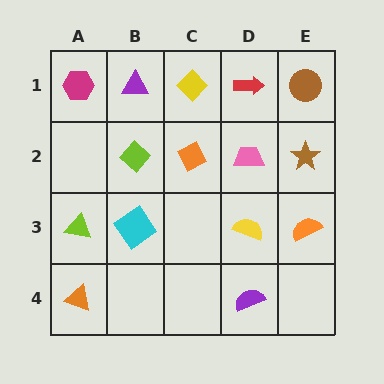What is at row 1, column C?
A yellow diamond.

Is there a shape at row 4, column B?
No, that cell is empty.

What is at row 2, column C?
An orange diamond.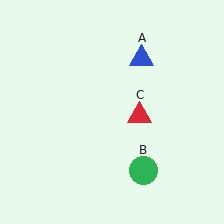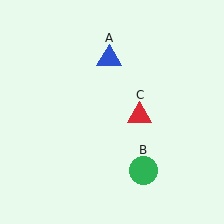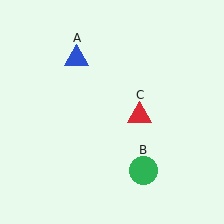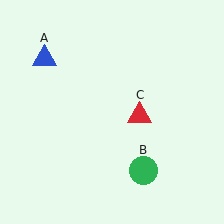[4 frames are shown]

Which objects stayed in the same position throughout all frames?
Green circle (object B) and red triangle (object C) remained stationary.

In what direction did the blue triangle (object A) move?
The blue triangle (object A) moved left.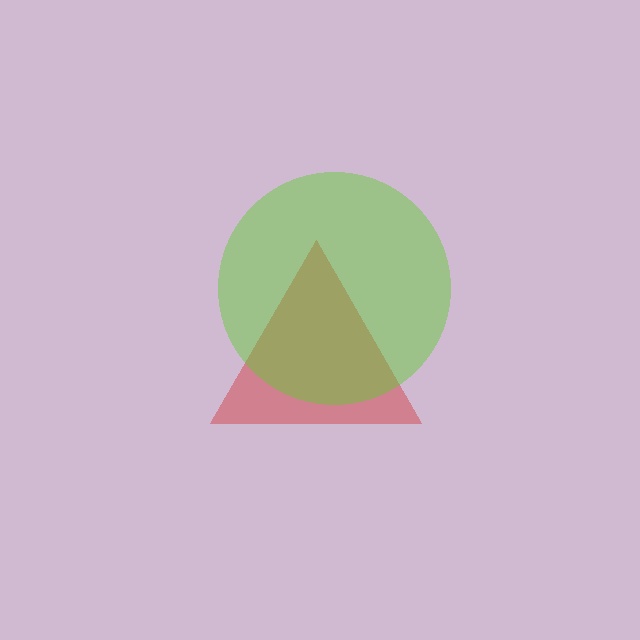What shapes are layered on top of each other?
The layered shapes are: a red triangle, a lime circle.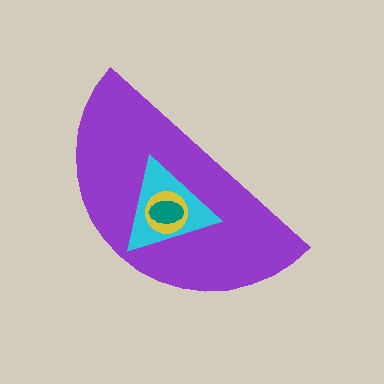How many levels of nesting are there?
4.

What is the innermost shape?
The teal ellipse.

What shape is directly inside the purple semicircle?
The cyan triangle.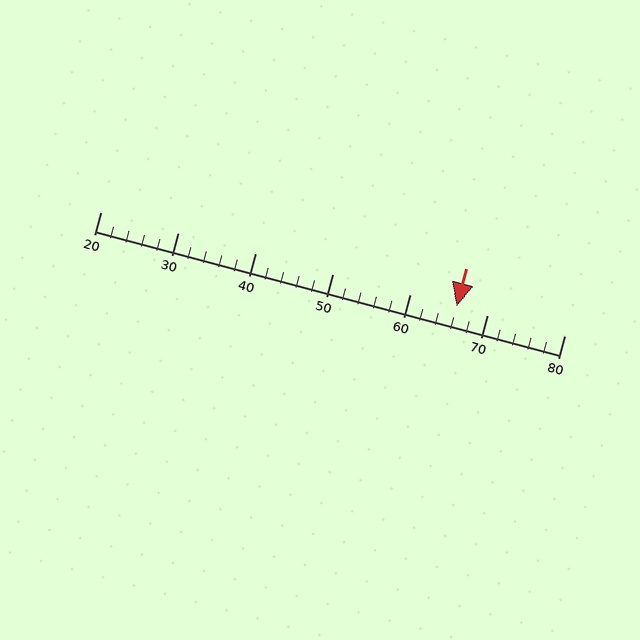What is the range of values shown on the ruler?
The ruler shows values from 20 to 80.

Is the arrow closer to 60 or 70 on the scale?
The arrow is closer to 70.